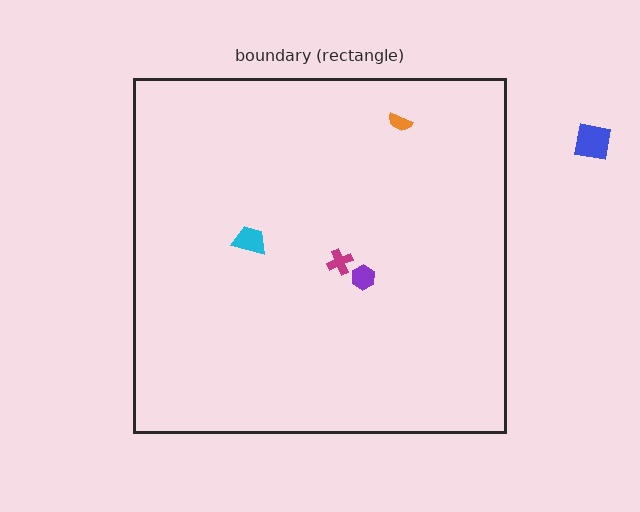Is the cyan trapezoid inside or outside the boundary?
Inside.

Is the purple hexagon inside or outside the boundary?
Inside.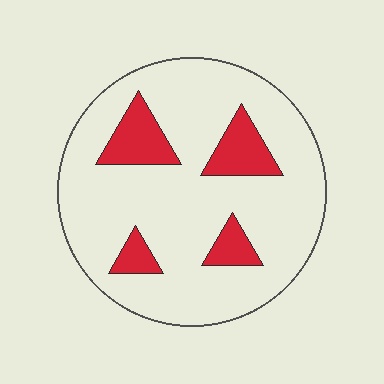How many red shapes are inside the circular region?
4.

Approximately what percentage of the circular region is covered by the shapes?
Approximately 15%.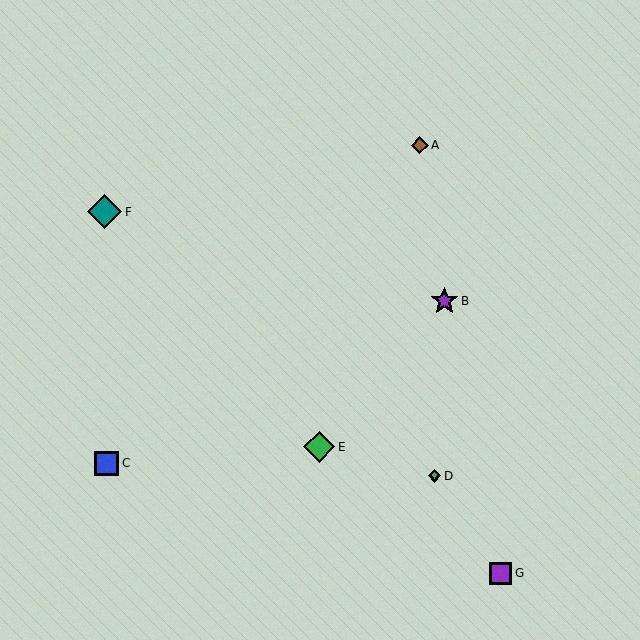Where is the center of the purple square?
The center of the purple square is at (500, 573).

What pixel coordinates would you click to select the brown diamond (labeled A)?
Click at (420, 145) to select the brown diamond A.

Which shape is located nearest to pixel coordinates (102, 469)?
The blue square (labeled C) at (106, 463) is nearest to that location.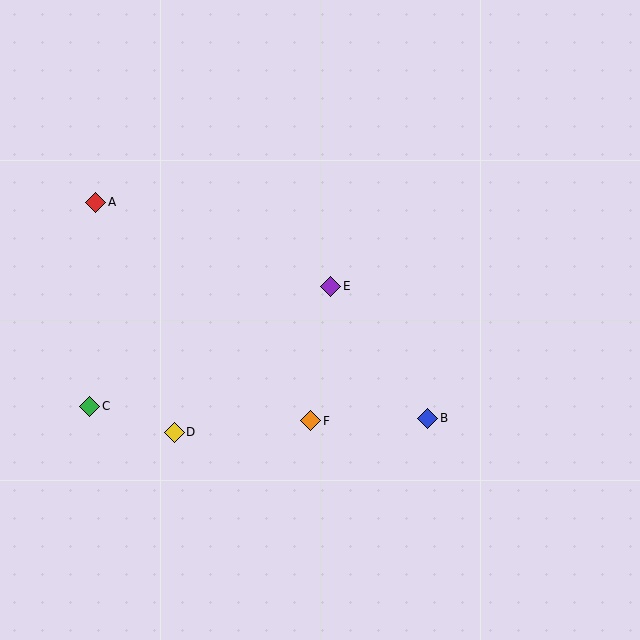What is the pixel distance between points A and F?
The distance between A and F is 306 pixels.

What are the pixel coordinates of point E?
Point E is at (331, 286).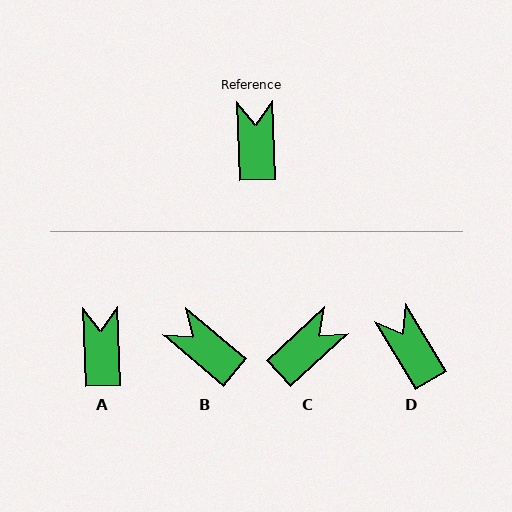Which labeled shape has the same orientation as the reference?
A.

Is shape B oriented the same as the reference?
No, it is off by about 47 degrees.